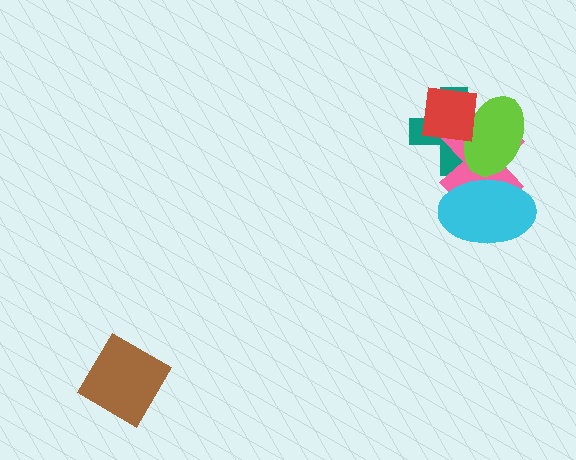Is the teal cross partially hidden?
Yes, it is partially covered by another shape.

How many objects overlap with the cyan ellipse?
2 objects overlap with the cyan ellipse.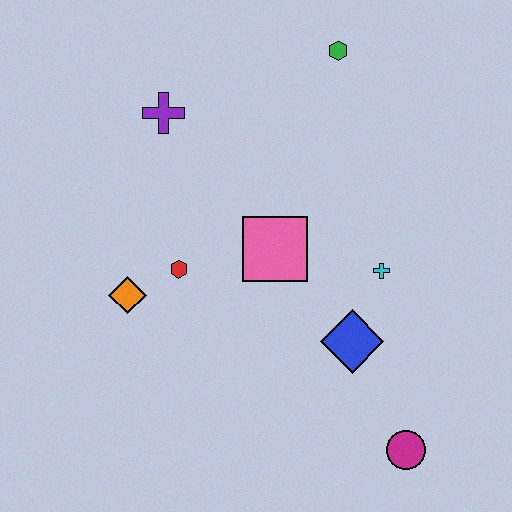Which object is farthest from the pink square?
The magenta circle is farthest from the pink square.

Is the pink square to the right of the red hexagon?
Yes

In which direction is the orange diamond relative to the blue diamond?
The orange diamond is to the left of the blue diamond.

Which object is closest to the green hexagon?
The purple cross is closest to the green hexagon.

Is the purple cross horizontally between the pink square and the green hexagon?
No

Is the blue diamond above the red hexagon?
No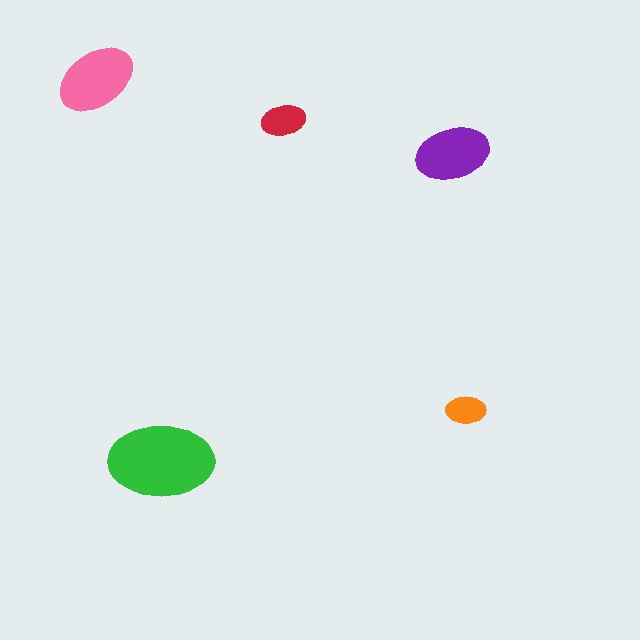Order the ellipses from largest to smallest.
the green one, the pink one, the purple one, the red one, the orange one.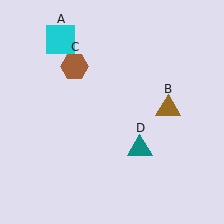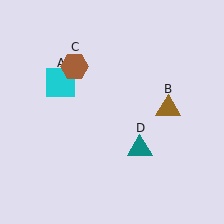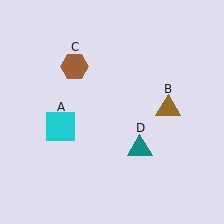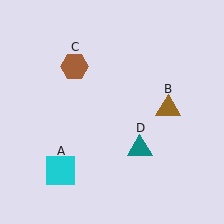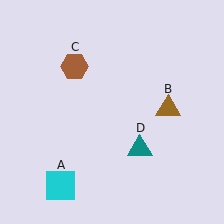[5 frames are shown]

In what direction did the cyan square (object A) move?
The cyan square (object A) moved down.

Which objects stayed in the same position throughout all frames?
Brown triangle (object B) and brown hexagon (object C) and teal triangle (object D) remained stationary.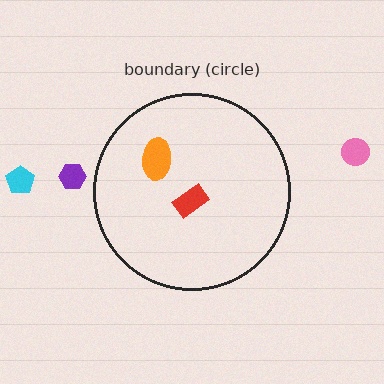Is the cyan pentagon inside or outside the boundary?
Outside.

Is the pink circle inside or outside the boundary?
Outside.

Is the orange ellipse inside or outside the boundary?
Inside.